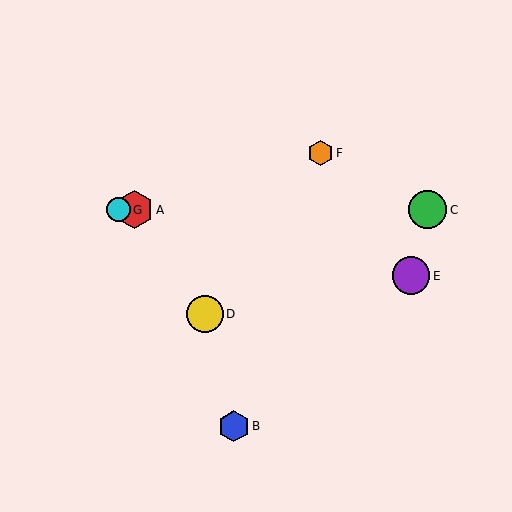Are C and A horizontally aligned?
Yes, both are at y≈210.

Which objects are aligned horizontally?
Objects A, C, G are aligned horizontally.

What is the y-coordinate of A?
Object A is at y≈210.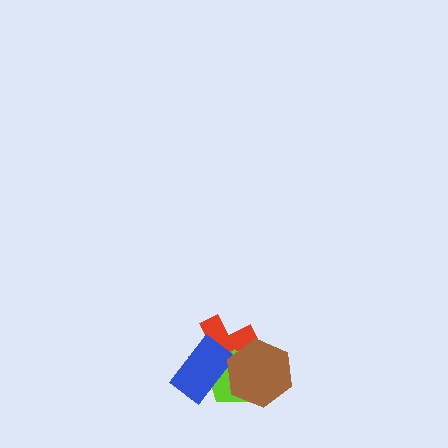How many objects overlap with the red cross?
3 objects overlap with the red cross.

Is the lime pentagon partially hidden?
Yes, it is partially covered by another shape.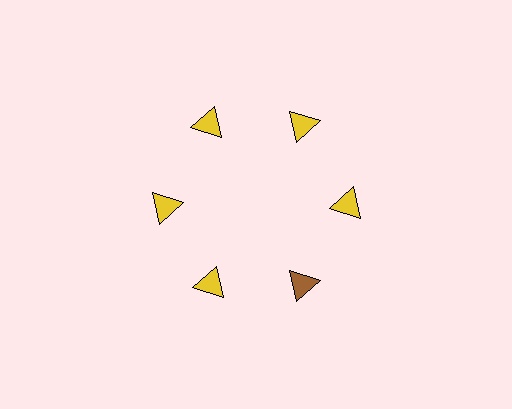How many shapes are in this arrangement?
There are 6 shapes arranged in a ring pattern.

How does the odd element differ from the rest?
It has a different color: brown instead of yellow.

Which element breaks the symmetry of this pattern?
The brown triangle at roughly the 5 o'clock position breaks the symmetry. All other shapes are yellow triangles.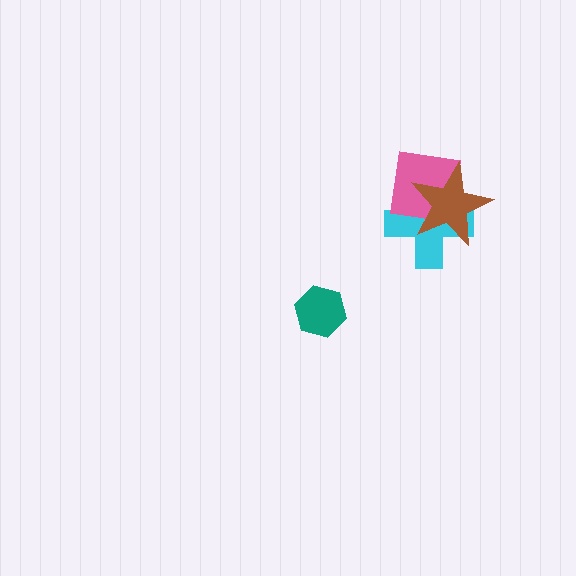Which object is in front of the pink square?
The brown star is in front of the pink square.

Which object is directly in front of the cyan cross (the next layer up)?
The pink square is directly in front of the cyan cross.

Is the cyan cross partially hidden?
Yes, it is partially covered by another shape.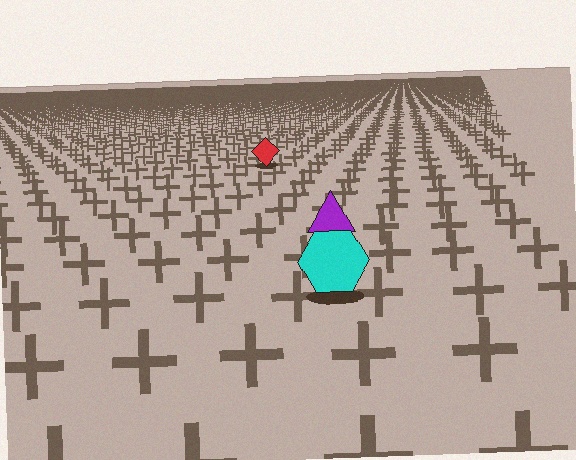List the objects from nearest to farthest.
From nearest to farthest: the cyan hexagon, the purple triangle, the red diamond.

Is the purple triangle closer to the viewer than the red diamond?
Yes. The purple triangle is closer — you can tell from the texture gradient: the ground texture is coarser near it.